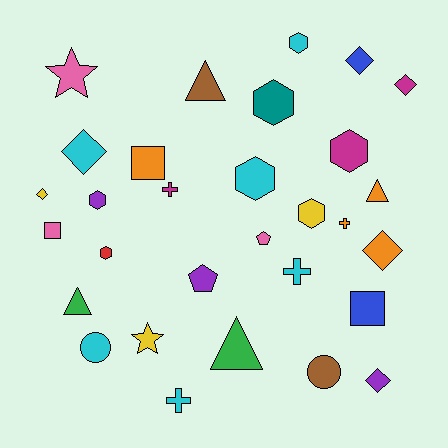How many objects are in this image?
There are 30 objects.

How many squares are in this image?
There are 3 squares.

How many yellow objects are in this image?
There are 3 yellow objects.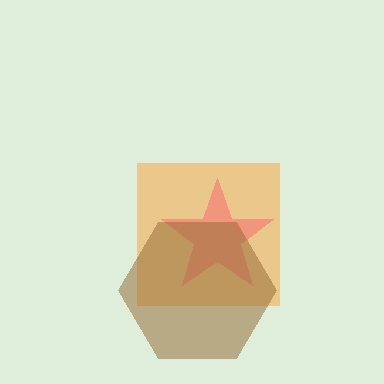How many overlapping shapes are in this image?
There are 3 overlapping shapes in the image.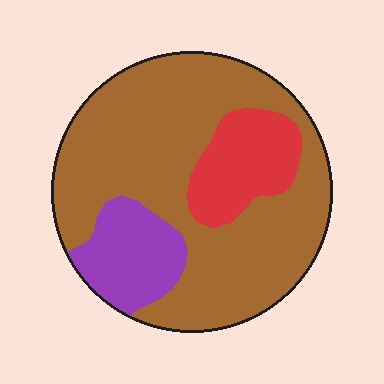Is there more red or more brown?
Brown.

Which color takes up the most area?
Brown, at roughly 70%.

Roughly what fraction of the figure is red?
Red takes up about one sixth (1/6) of the figure.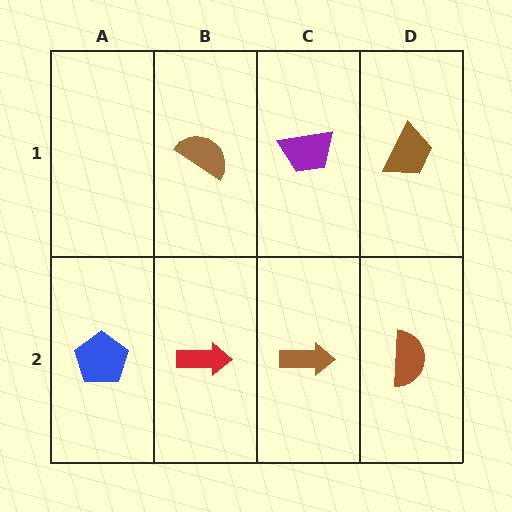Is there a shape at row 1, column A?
No, that cell is empty.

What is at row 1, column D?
A brown trapezoid.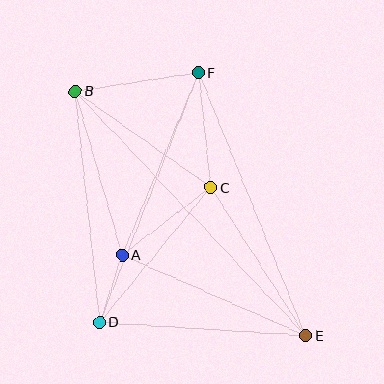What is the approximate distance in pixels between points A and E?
The distance between A and E is approximately 200 pixels.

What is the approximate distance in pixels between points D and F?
The distance between D and F is approximately 268 pixels.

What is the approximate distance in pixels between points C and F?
The distance between C and F is approximately 115 pixels.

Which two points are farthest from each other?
Points B and E are farthest from each other.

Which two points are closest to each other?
Points A and D are closest to each other.